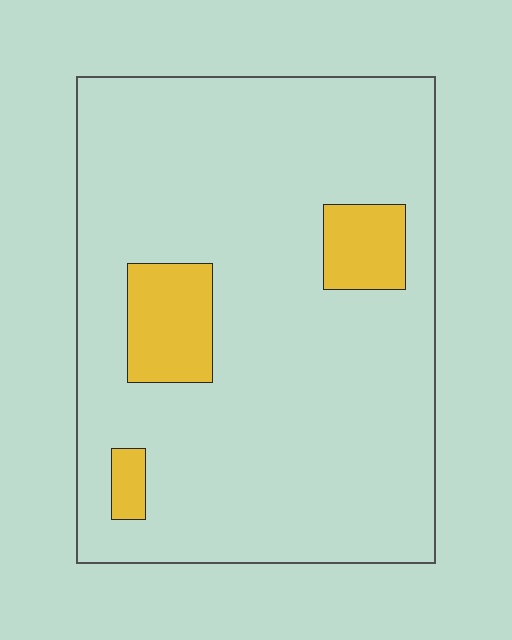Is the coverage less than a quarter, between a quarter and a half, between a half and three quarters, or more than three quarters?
Less than a quarter.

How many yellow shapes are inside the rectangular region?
3.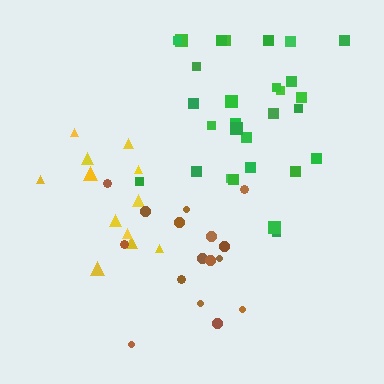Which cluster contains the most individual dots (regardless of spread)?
Green (29).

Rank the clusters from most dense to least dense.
yellow, brown, green.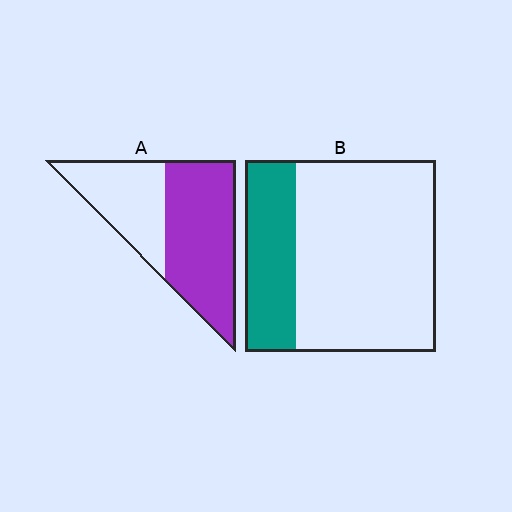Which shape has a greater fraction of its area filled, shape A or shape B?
Shape A.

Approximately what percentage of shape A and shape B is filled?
A is approximately 60% and B is approximately 25%.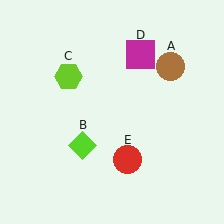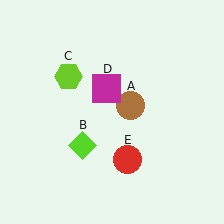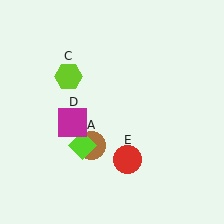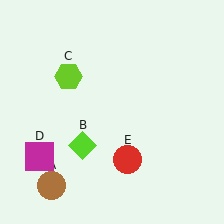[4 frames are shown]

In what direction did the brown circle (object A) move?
The brown circle (object A) moved down and to the left.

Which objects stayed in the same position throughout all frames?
Lime diamond (object B) and lime hexagon (object C) and red circle (object E) remained stationary.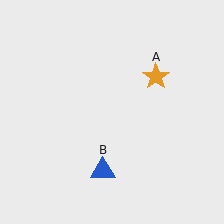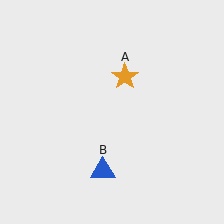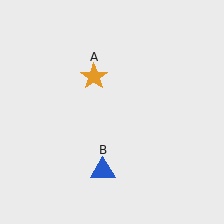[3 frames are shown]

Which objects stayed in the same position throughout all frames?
Blue triangle (object B) remained stationary.